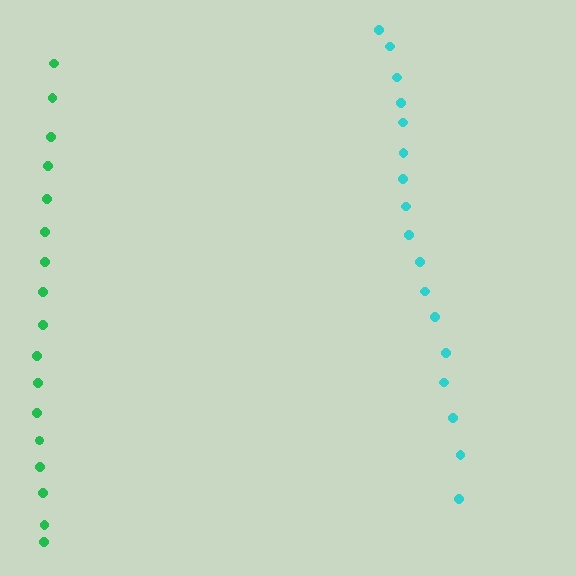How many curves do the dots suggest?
There are 2 distinct paths.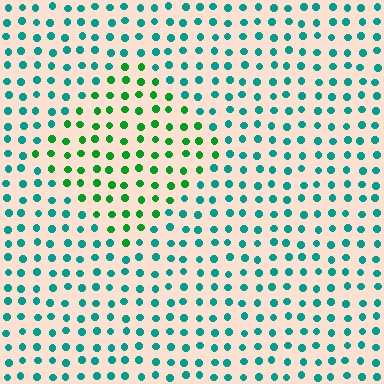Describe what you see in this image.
The image is filled with small teal elements in a uniform arrangement. A diamond-shaped region is visible where the elements are tinted to a slightly different hue, forming a subtle color boundary.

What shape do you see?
I see a diamond.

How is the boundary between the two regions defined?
The boundary is defined purely by a slight shift in hue (about 42 degrees). Spacing, size, and orientation are identical on both sides.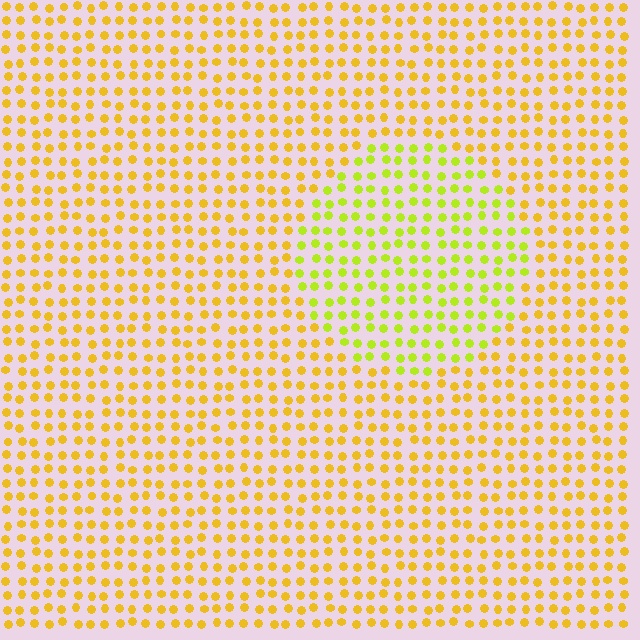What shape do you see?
I see a circle.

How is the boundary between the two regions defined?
The boundary is defined purely by a slight shift in hue (about 31 degrees). Spacing, size, and orientation are identical on both sides.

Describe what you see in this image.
The image is filled with small yellow elements in a uniform arrangement. A circle-shaped region is visible where the elements are tinted to a slightly different hue, forming a subtle color boundary.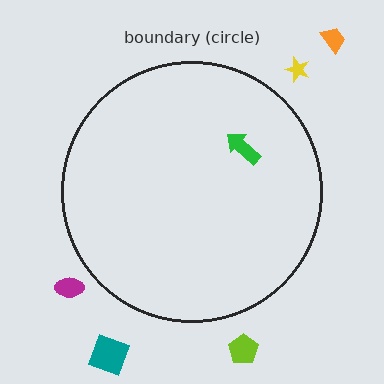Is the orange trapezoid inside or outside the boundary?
Outside.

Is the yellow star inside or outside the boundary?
Outside.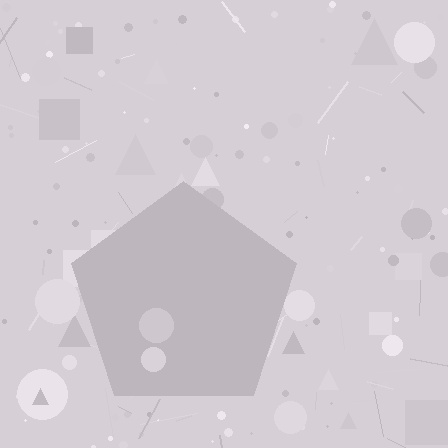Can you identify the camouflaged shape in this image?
The camouflaged shape is a pentagon.